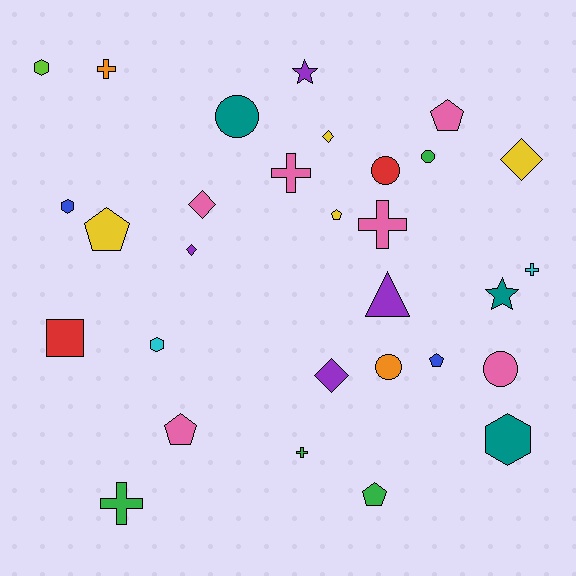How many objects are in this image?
There are 30 objects.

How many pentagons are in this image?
There are 6 pentagons.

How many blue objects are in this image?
There are 2 blue objects.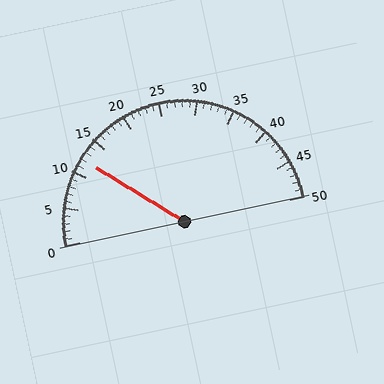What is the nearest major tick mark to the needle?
The nearest major tick mark is 10.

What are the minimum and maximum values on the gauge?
The gauge ranges from 0 to 50.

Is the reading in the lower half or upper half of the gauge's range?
The reading is in the lower half of the range (0 to 50).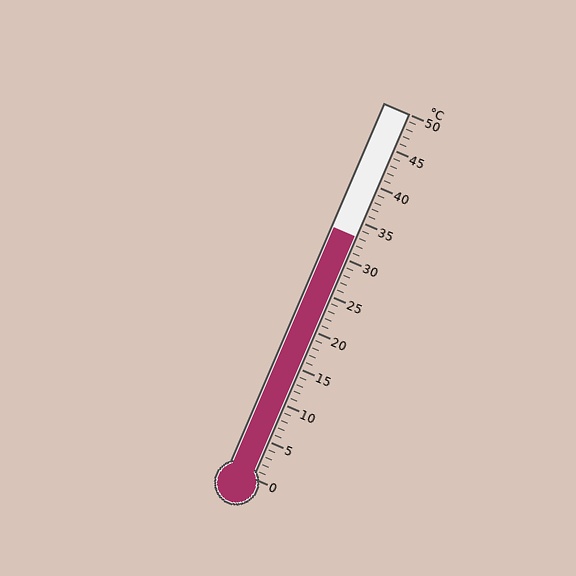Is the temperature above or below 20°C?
The temperature is above 20°C.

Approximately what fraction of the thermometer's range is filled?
The thermometer is filled to approximately 65% of its range.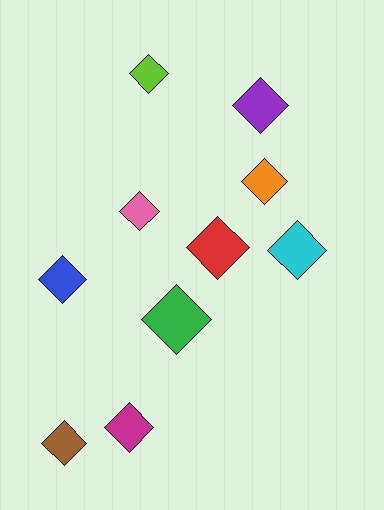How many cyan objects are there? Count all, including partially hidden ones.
There is 1 cyan object.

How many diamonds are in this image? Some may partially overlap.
There are 10 diamonds.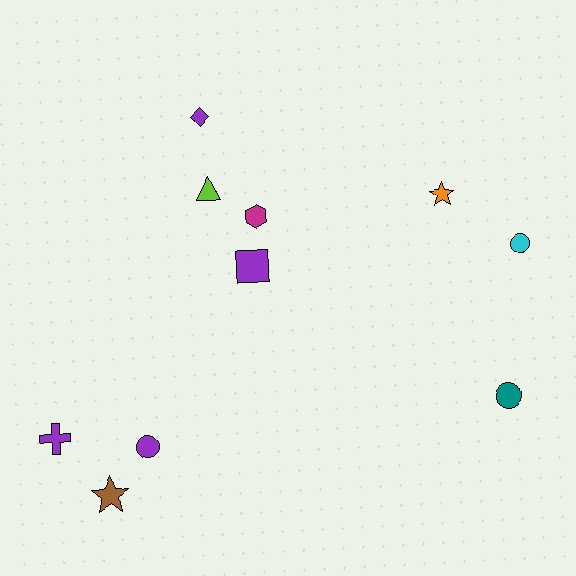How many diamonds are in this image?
There is 1 diamond.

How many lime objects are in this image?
There is 1 lime object.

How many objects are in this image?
There are 10 objects.